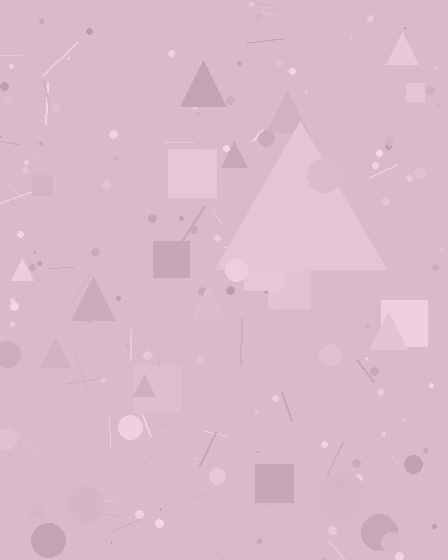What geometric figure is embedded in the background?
A triangle is embedded in the background.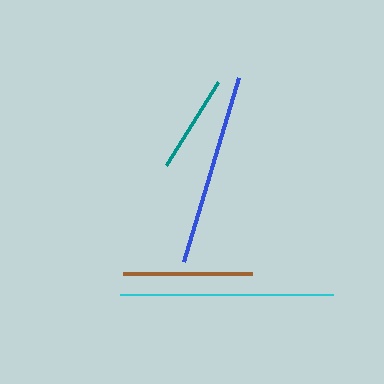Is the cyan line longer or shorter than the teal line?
The cyan line is longer than the teal line.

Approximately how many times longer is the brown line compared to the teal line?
The brown line is approximately 1.3 times the length of the teal line.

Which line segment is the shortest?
The teal line is the shortest at approximately 98 pixels.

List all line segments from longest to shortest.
From longest to shortest: cyan, blue, brown, teal.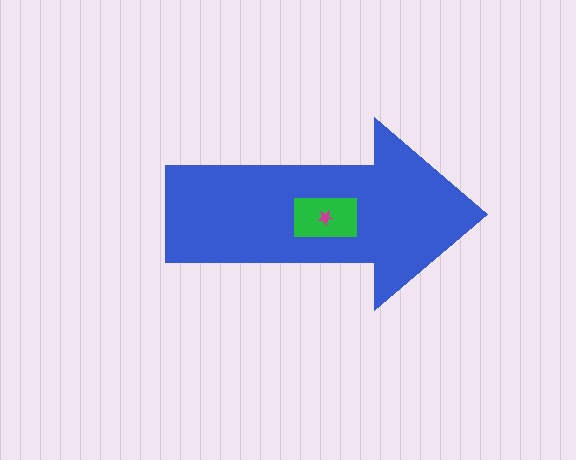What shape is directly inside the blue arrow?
The green rectangle.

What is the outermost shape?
The blue arrow.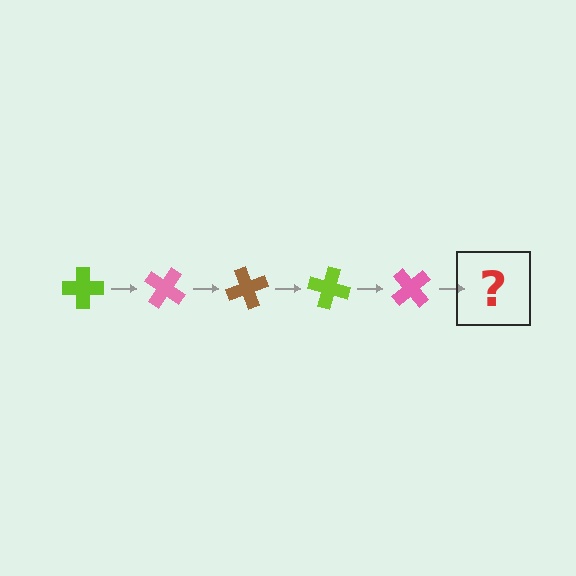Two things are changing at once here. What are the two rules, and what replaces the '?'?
The two rules are that it rotates 35 degrees each step and the color cycles through lime, pink, and brown. The '?' should be a brown cross, rotated 175 degrees from the start.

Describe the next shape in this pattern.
It should be a brown cross, rotated 175 degrees from the start.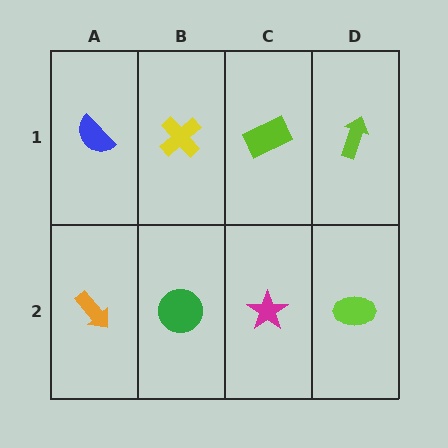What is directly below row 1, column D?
A lime ellipse.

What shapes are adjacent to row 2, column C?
A lime rectangle (row 1, column C), a green circle (row 2, column B), a lime ellipse (row 2, column D).